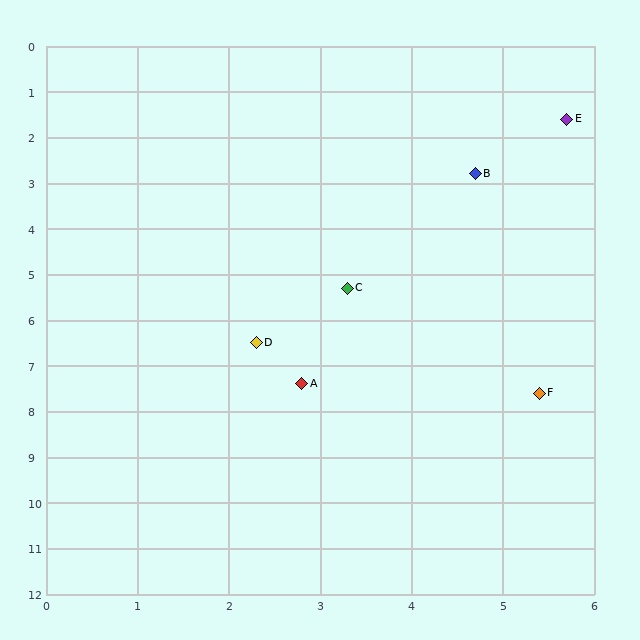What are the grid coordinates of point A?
Point A is at approximately (2.8, 7.4).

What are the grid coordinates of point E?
Point E is at approximately (5.7, 1.6).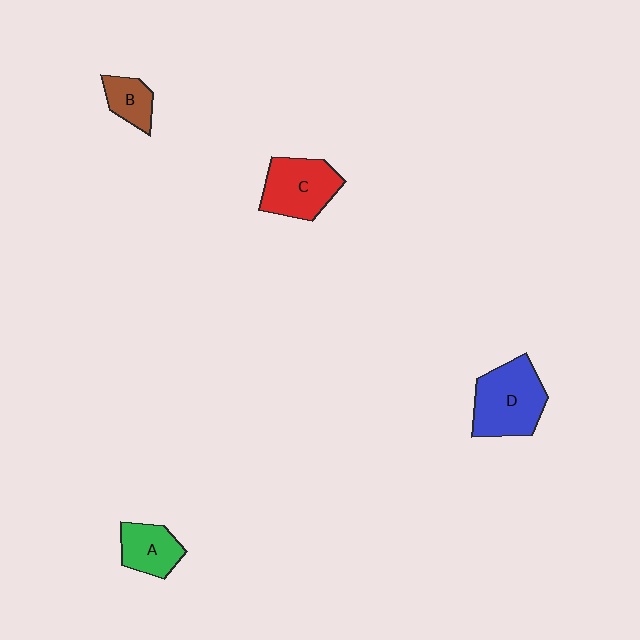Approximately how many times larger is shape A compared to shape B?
Approximately 1.3 times.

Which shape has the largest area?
Shape D (blue).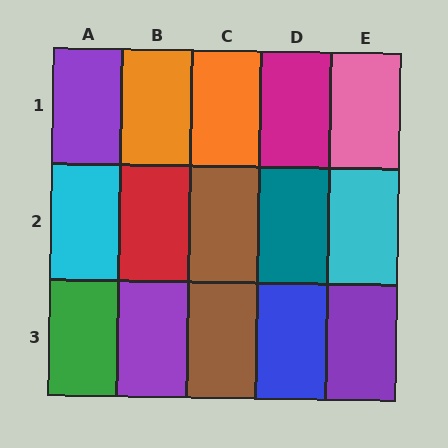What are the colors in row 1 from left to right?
Purple, orange, orange, magenta, pink.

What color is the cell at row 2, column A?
Cyan.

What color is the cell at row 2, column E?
Cyan.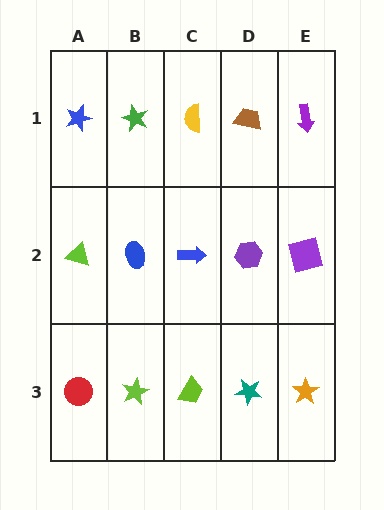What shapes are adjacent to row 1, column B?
A blue ellipse (row 2, column B), a blue star (row 1, column A), a yellow semicircle (row 1, column C).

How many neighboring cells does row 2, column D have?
4.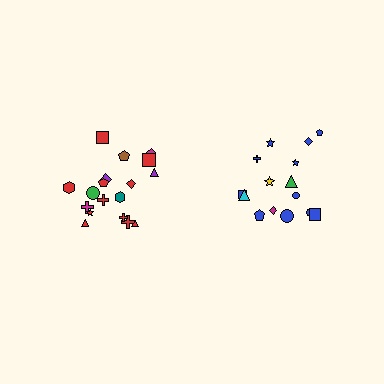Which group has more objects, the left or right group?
The left group.